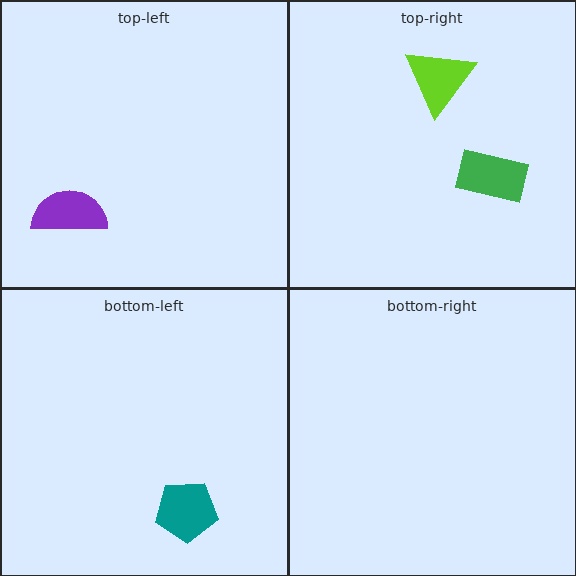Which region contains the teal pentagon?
The bottom-left region.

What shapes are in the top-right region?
The lime triangle, the green rectangle.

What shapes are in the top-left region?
The purple semicircle.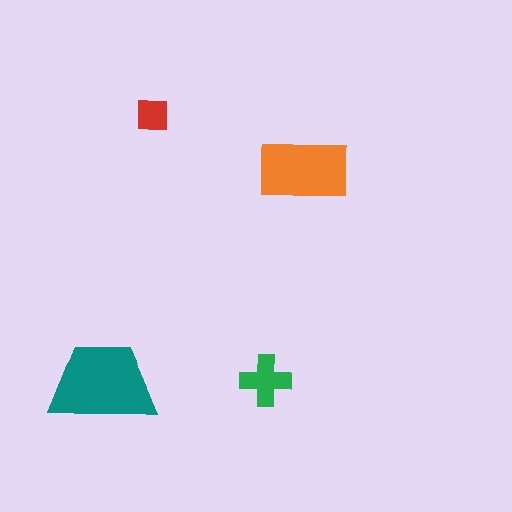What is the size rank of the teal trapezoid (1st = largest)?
1st.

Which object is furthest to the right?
The orange rectangle is rightmost.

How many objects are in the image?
There are 4 objects in the image.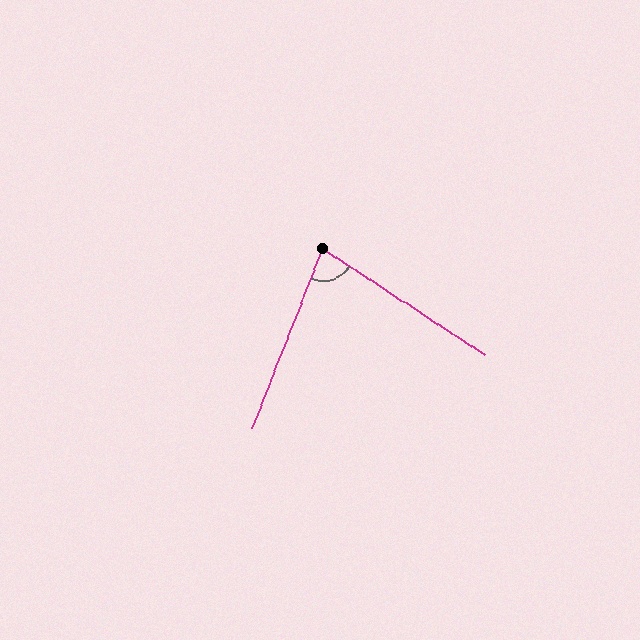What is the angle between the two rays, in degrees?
Approximately 78 degrees.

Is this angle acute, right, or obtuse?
It is acute.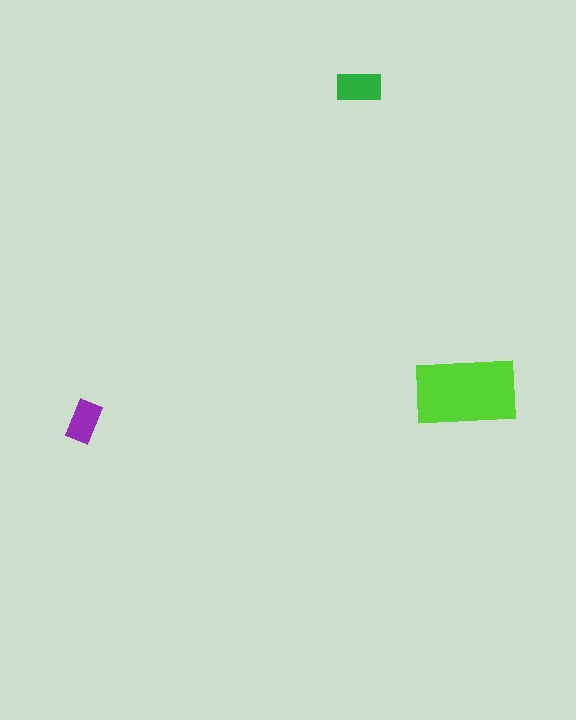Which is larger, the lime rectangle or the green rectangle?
The lime one.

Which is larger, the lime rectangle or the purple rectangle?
The lime one.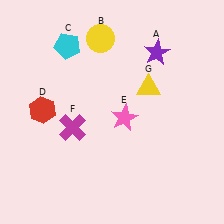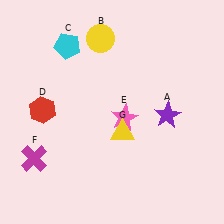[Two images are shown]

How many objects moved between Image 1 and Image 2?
3 objects moved between the two images.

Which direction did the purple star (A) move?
The purple star (A) moved down.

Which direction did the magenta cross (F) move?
The magenta cross (F) moved left.